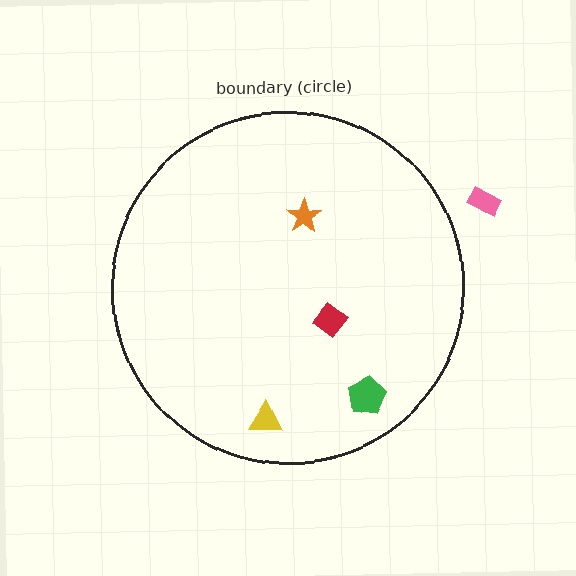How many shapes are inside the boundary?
4 inside, 1 outside.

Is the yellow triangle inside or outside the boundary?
Inside.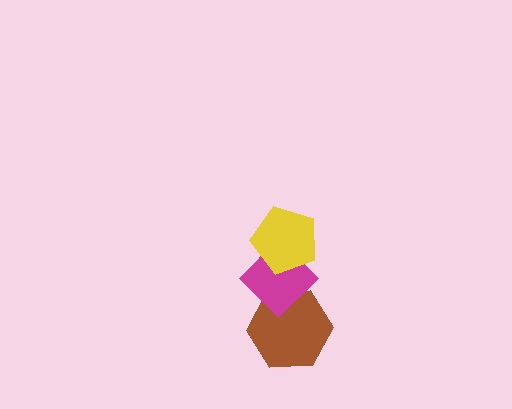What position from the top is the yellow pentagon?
The yellow pentagon is 1st from the top.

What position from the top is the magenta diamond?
The magenta diamond is 2nd from the top.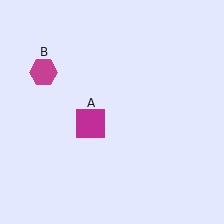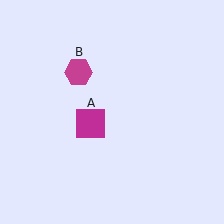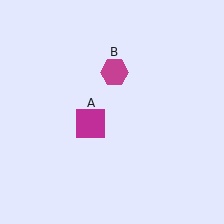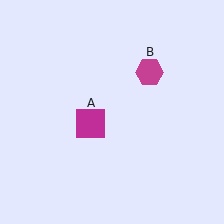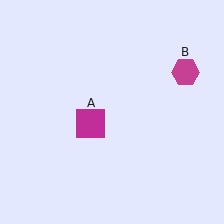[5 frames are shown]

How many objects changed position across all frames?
1 object changed position: magenta hexagon (object B).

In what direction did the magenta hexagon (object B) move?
The magenta hexagon (object B) moved right.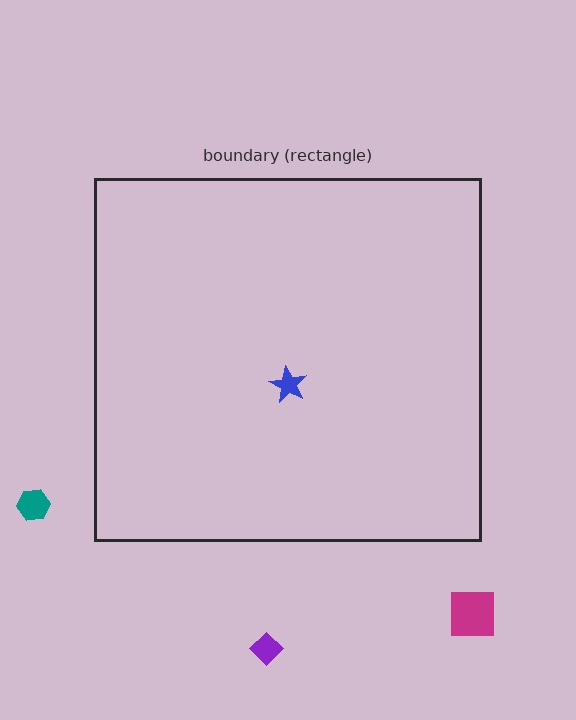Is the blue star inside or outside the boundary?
Inside.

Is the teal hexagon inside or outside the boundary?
Outside.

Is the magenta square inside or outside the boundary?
Outside.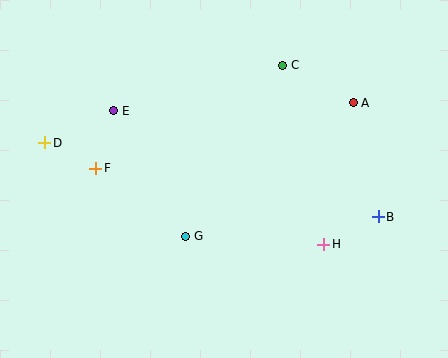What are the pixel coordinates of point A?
Point A is at (353, 103).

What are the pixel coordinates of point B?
Point B is at (378, 217).